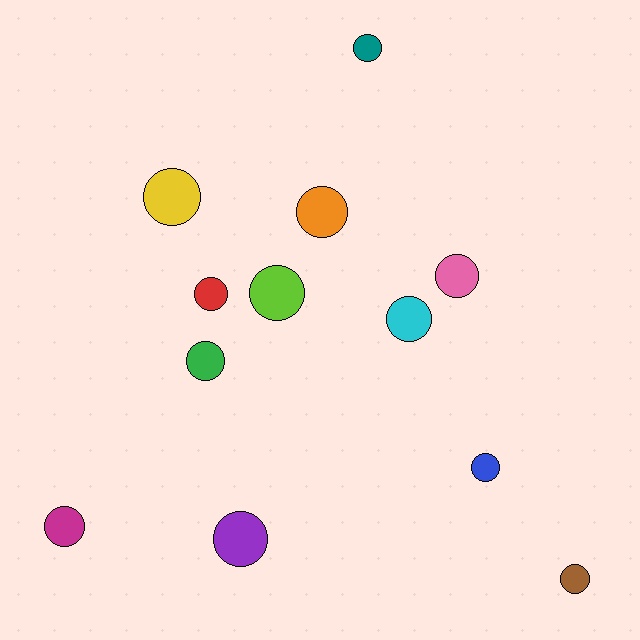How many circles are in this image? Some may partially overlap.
There are 12 circles.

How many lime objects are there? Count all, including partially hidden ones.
There is 1 lime object.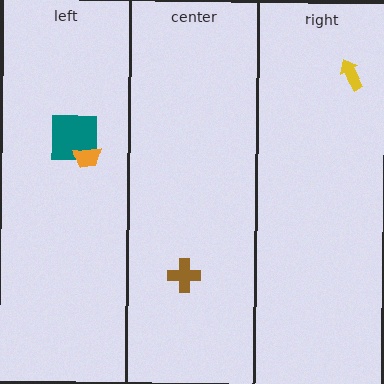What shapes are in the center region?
The brown cross.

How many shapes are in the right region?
1.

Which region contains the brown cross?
The center region.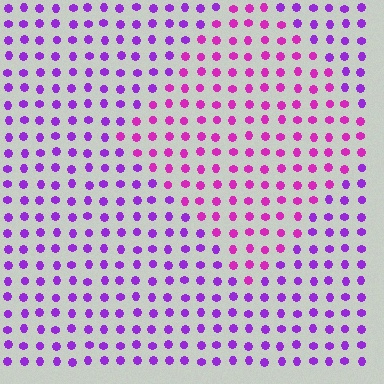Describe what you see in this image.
The image is filled with small purple elements in a uniform arrangement. A diamond-shaped region is visible where the elements are tinted to a slightly different hue, forming a subtle color boundary.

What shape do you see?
I see a diamond.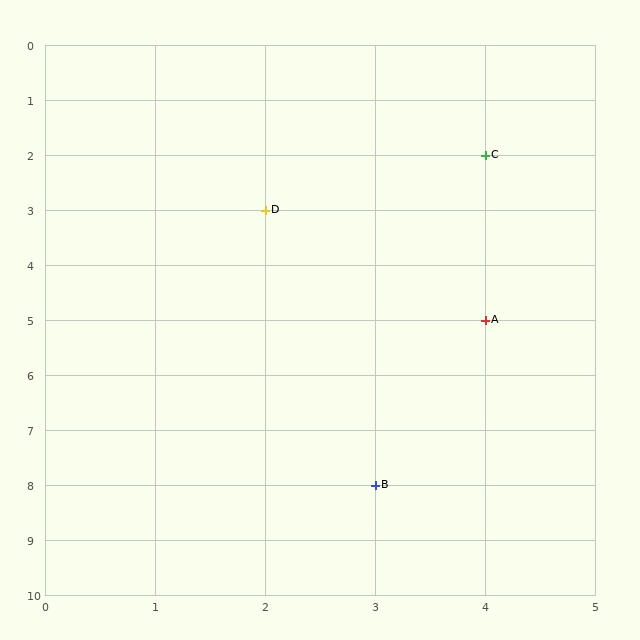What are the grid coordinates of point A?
Point A is at grid coordinates (4, 5).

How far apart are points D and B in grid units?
Points D and B are 1 column and 5 rows apart (about 5.1 grid units diagonally).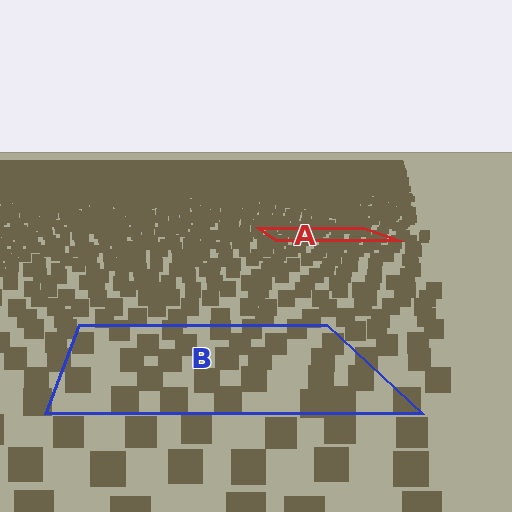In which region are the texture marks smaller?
The texture marks are smaller in region A, because it is farther away.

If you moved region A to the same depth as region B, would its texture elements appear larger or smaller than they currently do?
They would appear larger. At a closer depth, the same texture elements are projected at a bigger on-screen size.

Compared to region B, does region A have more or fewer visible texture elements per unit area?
Region A has more texture elements per unit area — they are packed more densely because it is farther away.